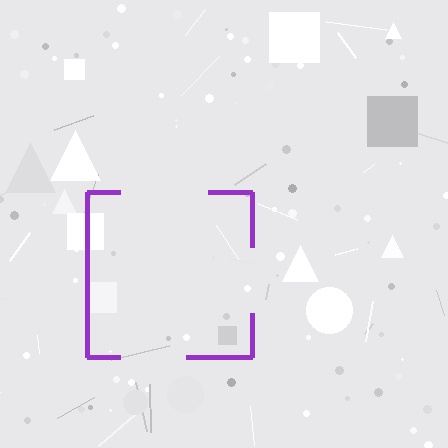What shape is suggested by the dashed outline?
The dashed outline suggests a square.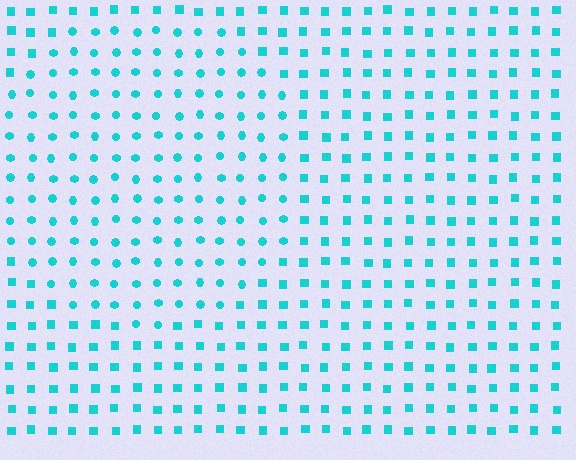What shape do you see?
I see a circle.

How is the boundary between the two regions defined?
The boundary is defined by a change in element shape: circles inside vs. squares outside. All elements share the same color and spacing.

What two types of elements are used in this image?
The image uses circles inside the circle region and squares outside it.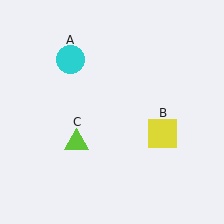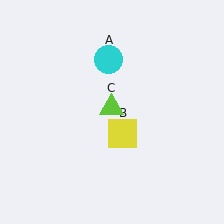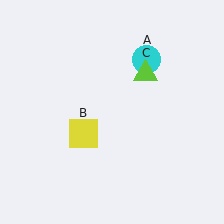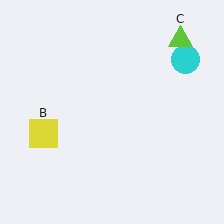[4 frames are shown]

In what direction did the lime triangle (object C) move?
The lime triangle (object C) moved up and to the right.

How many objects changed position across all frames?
3 objects changed position: cyan circle (object A), yellow square (object B), lime triangle (object C).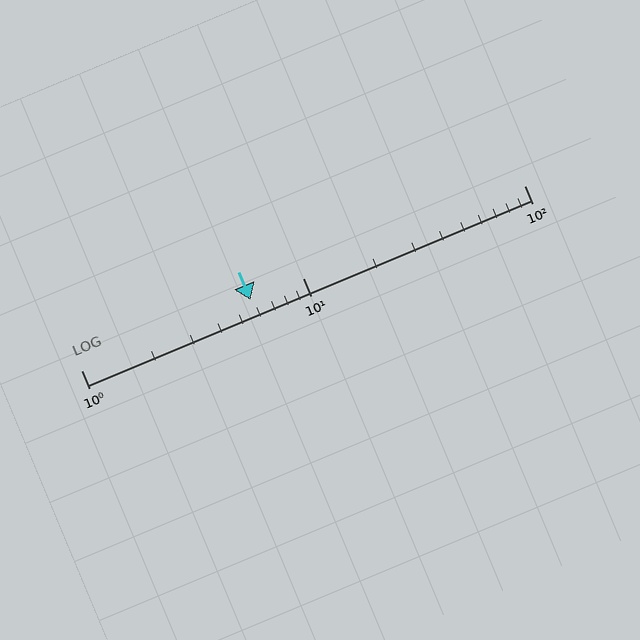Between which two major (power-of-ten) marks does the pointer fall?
The pointer is between 1 and 10.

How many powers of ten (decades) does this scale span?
The scale spans 2 decades, from 1 to 100.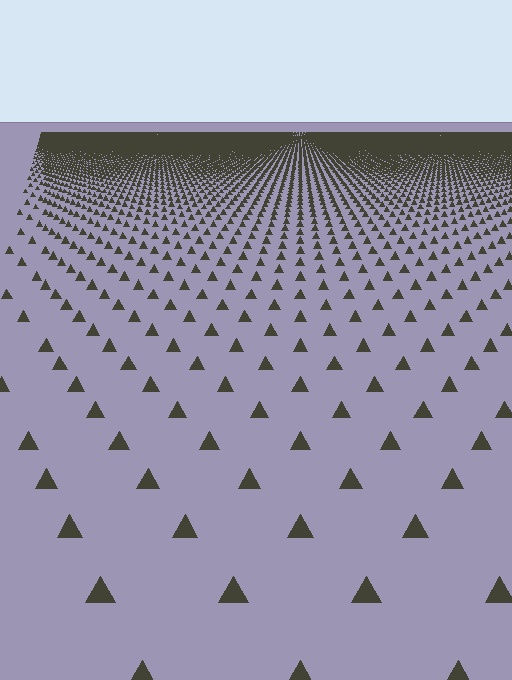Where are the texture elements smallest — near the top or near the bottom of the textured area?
Near the top.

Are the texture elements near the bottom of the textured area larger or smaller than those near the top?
Larger. Near the bottom, elements are closer to the viewer and appear at a bigger on-screen size.